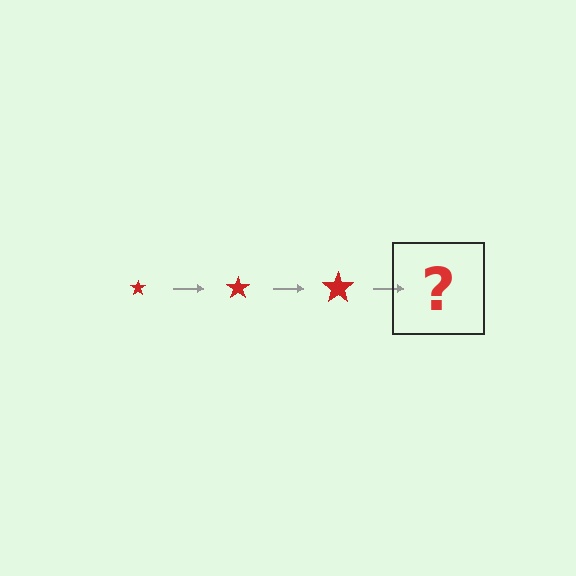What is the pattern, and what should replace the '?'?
The pattern is that the star gets progressively larger each step. The '?' should be a red star, larger than the previous one.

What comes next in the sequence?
The next element should be a red star, larger than the previous one.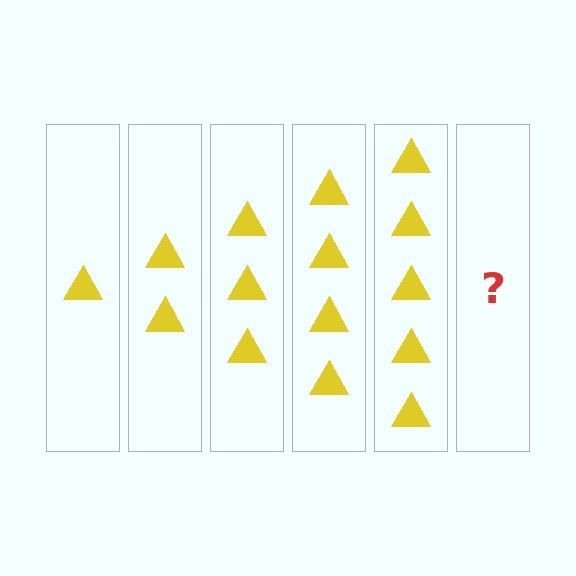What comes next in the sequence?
The next element should be 6 triangles.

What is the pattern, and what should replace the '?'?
The pattern is that each step adds one more triangle. The '?' should be 6 triangles.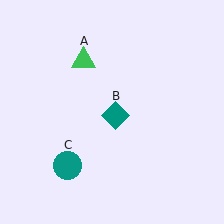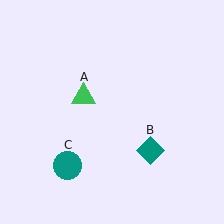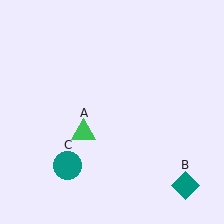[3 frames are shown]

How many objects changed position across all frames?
2 objects changed position: green triangle (object A), teal diamond (object B).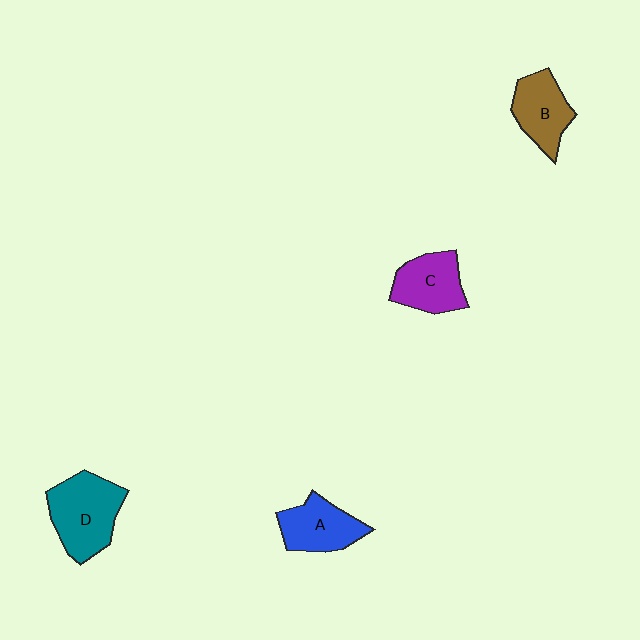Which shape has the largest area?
Shape D (teal).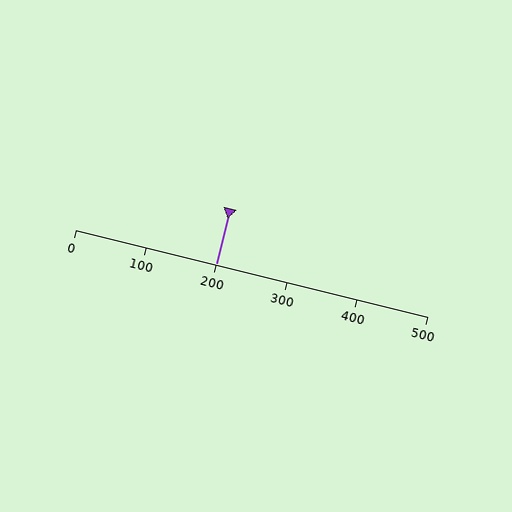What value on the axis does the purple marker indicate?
The marker indicates approximately 200.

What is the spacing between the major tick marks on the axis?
The major ticks are spaced 100 apart.